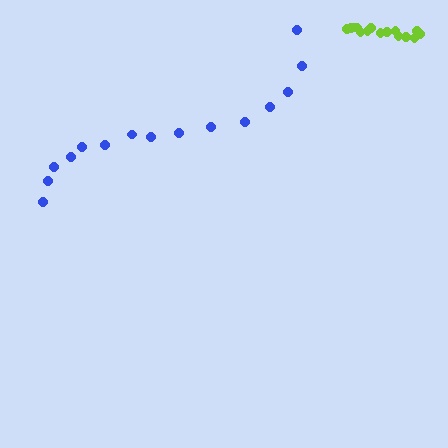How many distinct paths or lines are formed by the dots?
There are 2 distinct paths.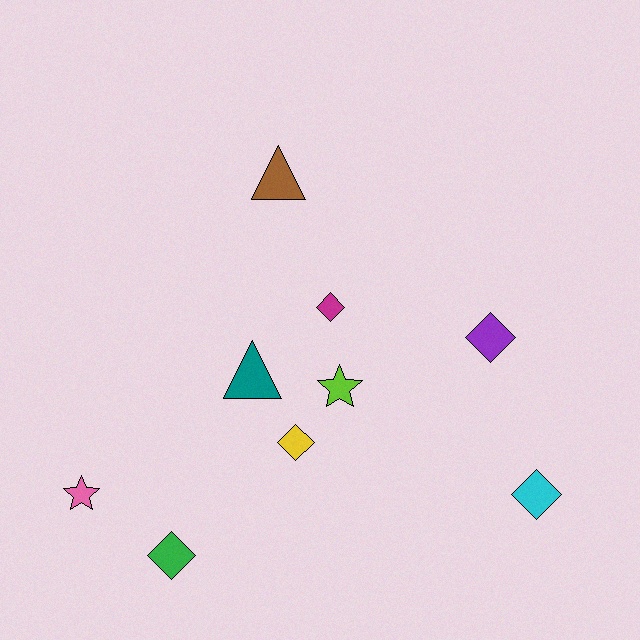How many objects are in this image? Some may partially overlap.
There are 9 objects.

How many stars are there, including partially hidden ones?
There are 2 stars.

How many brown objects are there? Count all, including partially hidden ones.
There is 1 brown object.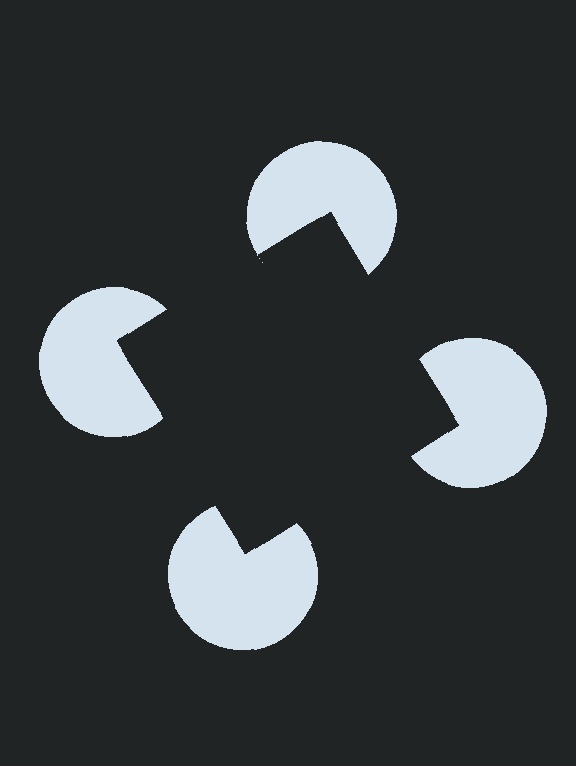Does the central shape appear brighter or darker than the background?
It typically appears slightly darker than the background, even though no actual brightness change is drawn.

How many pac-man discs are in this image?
There are 4 — one at each vertex of the illusory square.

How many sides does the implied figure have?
4 sides.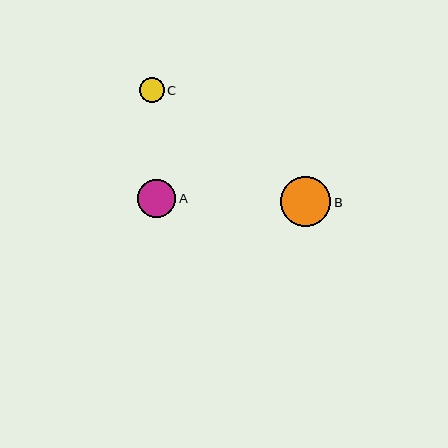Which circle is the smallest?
Circle C is the smallest with a size of approximately 25 pixels.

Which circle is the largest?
Circle B is the largest with a size of approximately 50 pixels.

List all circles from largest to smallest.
From largest to smallest: B, A, C.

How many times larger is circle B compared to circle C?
Circle B is approximately 2.0 times the size of circle C.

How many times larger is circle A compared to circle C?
Circle A is approximately 1.5 times the size of circle C.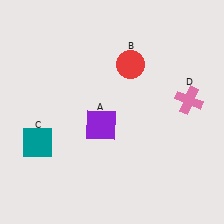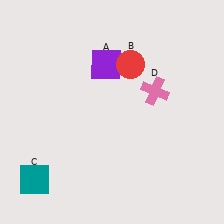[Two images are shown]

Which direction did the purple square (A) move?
The purple square (A) moved up.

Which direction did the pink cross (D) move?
The pink cross (D) moved left.